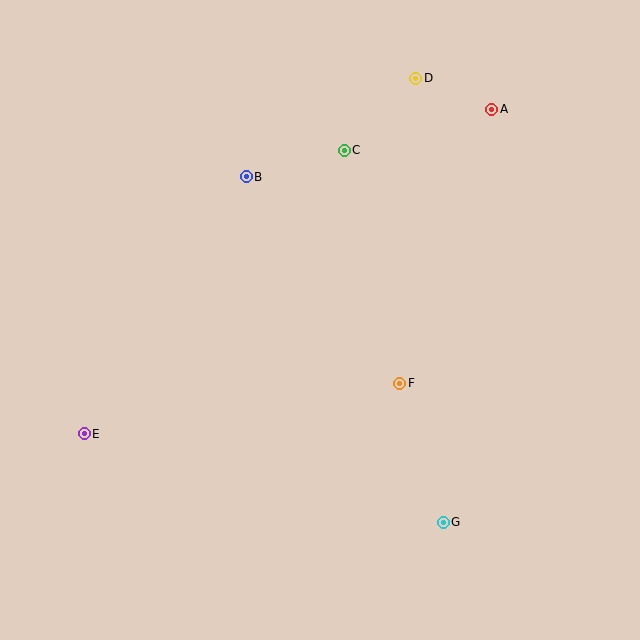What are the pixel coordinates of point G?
Point G is at (443, 522).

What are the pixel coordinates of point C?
Point C is at (344, 150).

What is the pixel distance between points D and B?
The distance between D and B is 196 pixels.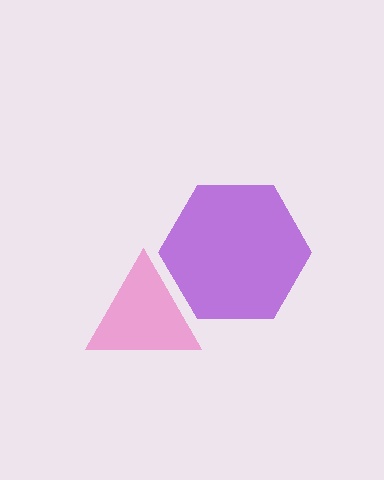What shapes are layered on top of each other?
The layered shapes are: a purple hexagon, a pink triangle.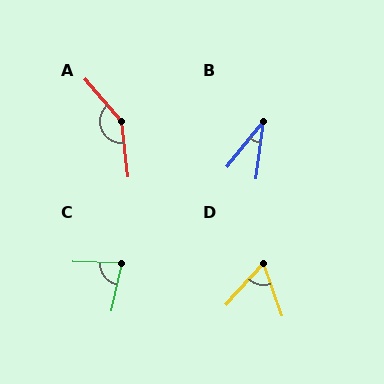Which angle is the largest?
A, at approximately 146 degrees.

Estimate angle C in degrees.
Approximately 80 degrees.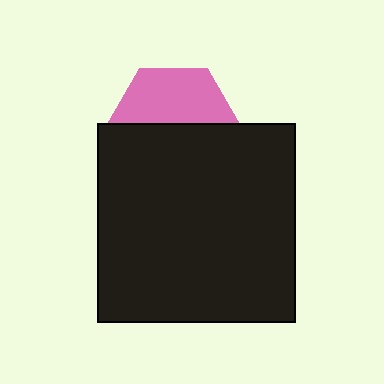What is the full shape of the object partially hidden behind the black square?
The partially hidden object is a pink hexagon.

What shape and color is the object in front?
The object in front is a black square.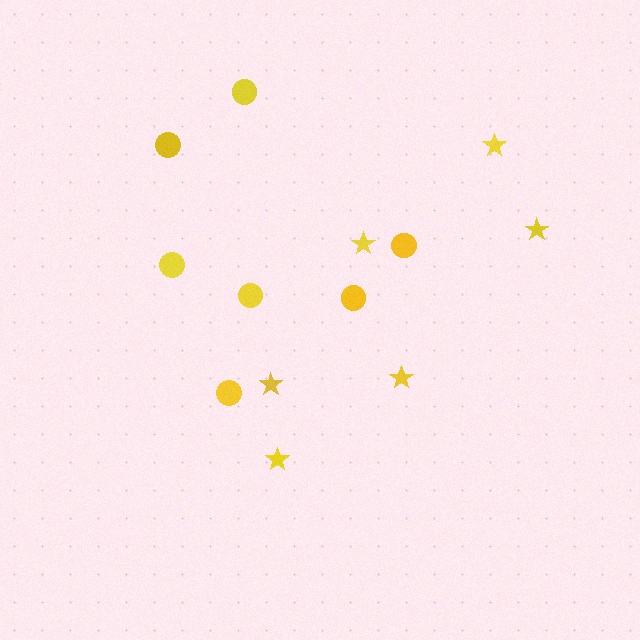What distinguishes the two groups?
There are 2 groups: one group of circles (7) and one group of stars (6).